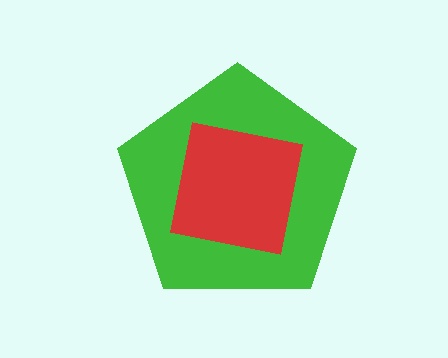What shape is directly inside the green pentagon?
The red square.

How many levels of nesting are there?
2.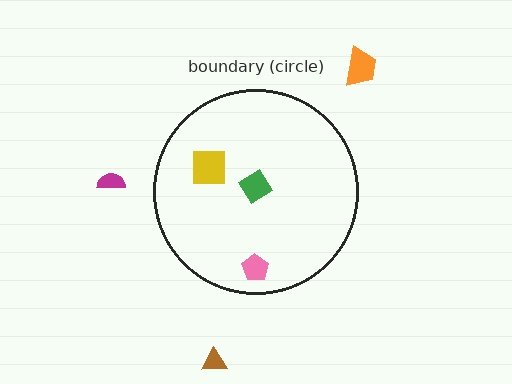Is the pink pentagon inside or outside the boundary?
Inside.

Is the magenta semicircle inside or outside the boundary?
Outside.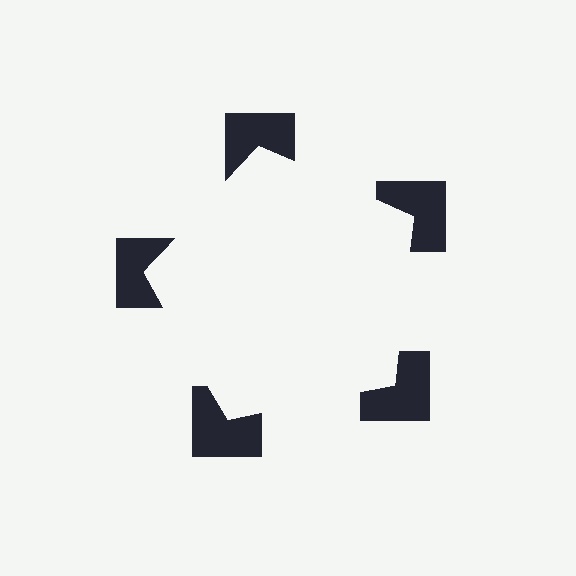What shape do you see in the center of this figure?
An illusory pentagon — its edges are inferred from the aligned wedge cuts in the notched squares, not physically drawn.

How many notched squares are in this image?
There are 5 — one at each vertex of the illusory pentagon.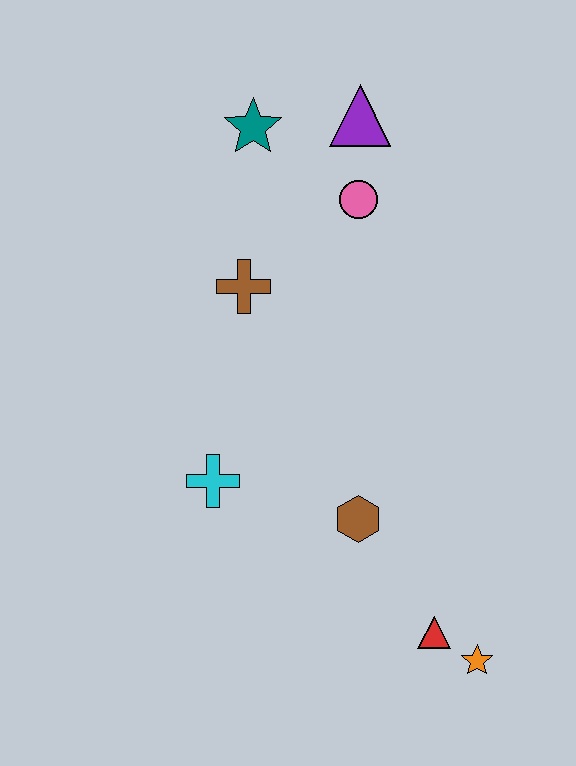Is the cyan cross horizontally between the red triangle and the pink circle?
No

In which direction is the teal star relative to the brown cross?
The teal star is above the brown cross.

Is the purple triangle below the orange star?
No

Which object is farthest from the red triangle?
The teal star is farthest from the red triangle.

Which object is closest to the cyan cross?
The brown hexagon is closest to the cyan cross.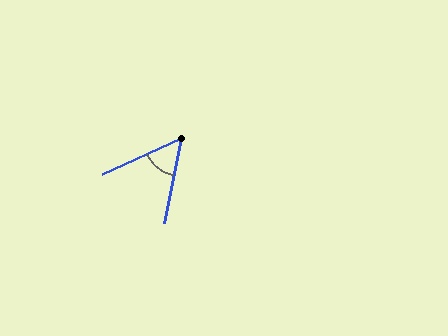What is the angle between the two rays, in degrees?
Approximately 54 degrees.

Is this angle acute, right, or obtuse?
It is acute.